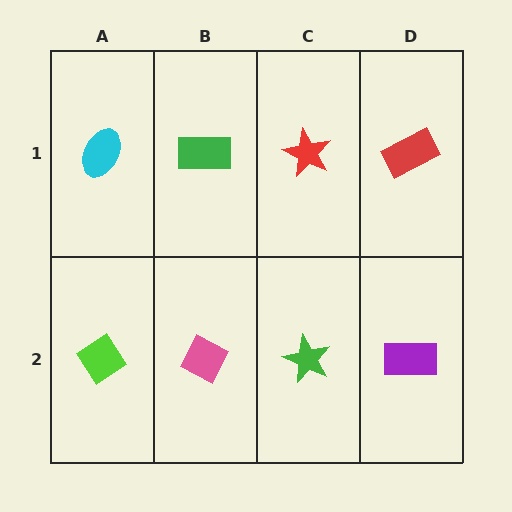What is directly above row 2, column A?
A cyan ellipse.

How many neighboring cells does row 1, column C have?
3.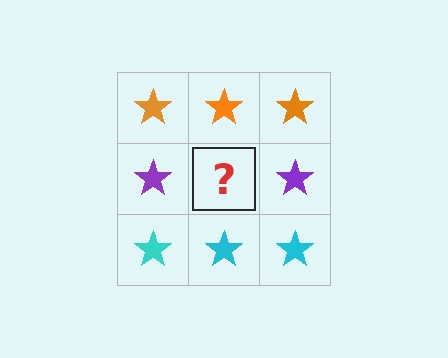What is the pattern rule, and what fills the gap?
The rule is that each row has a consistent color. The gap should be filled with a purple star.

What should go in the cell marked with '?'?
The missing cell should contain a purple star.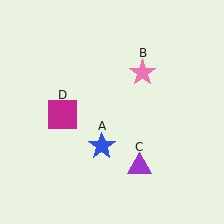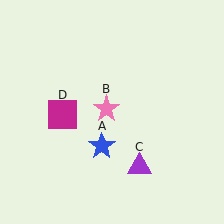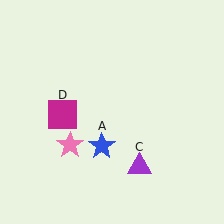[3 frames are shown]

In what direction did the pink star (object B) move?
The pink star (object B) moved down and to the left.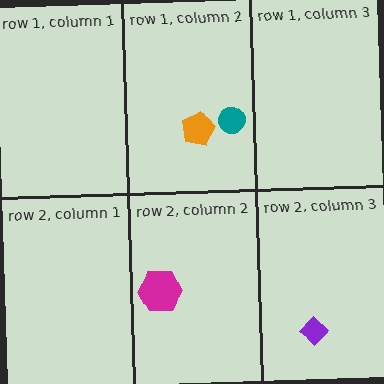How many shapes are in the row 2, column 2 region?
1.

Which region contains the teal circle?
The row 1, column 2 region.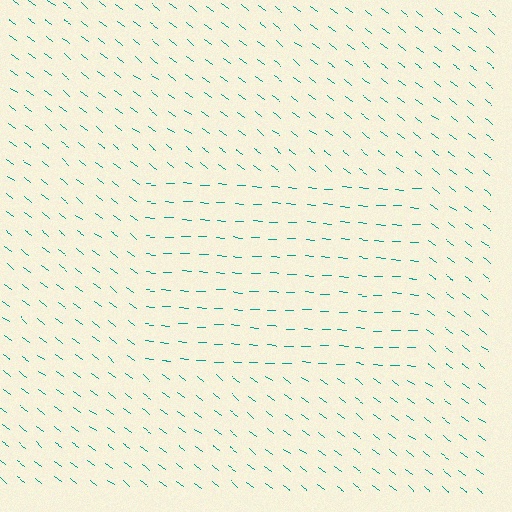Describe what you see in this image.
The image is filled with small teal line segments. A rectangle region in the image has lines oriented differently from the surrounding lines, creating a visible texture boundary.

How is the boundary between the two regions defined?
The boundary is defined purely by a change in line orientation (approximately 33 degrees difference). All lines are the same color and thickness.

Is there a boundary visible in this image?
Yes, there is a texture boundary formed by a change in line orientation.